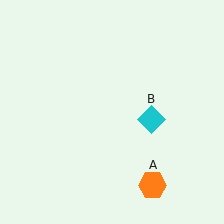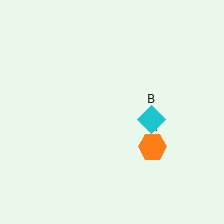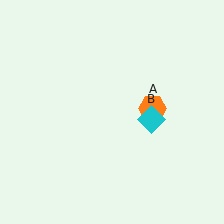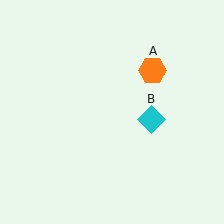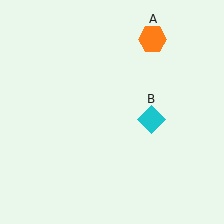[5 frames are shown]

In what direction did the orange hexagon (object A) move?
The orange hexagon (object A) moved up.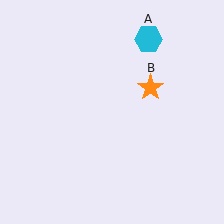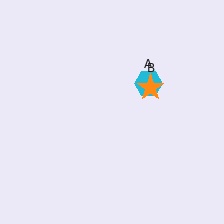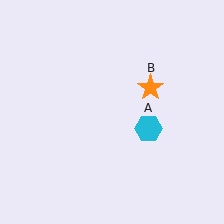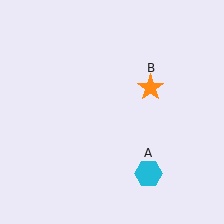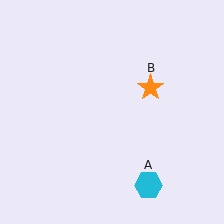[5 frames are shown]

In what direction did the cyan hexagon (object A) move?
The cyan hexagon (object A) moved down.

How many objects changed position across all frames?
1 object changed position: cyan hexagon (object A).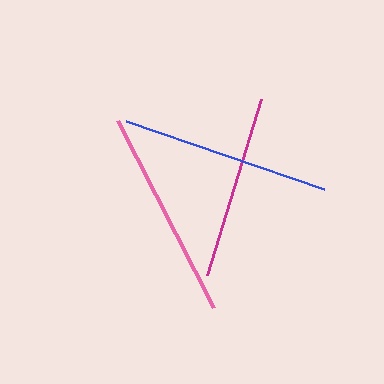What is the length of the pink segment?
The pink segment is approximately 211 pixels long.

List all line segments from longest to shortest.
From longest to shortest: pink, blue, magenta.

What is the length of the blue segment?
The blue segment is approximately 209 pixels long.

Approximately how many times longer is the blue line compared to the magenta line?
The blue line is approximately 1.1 times the length of the magenta line.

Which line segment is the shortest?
The magenta line is the shortest at approximately 184 pixels.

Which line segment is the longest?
The pink line is the longest at approximately 211 pixels.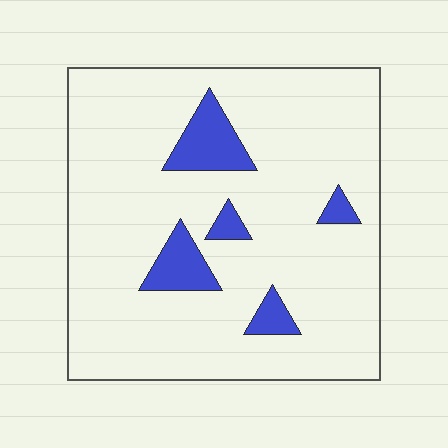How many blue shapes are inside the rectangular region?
5.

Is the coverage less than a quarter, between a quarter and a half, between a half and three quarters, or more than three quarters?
Less than a quarter.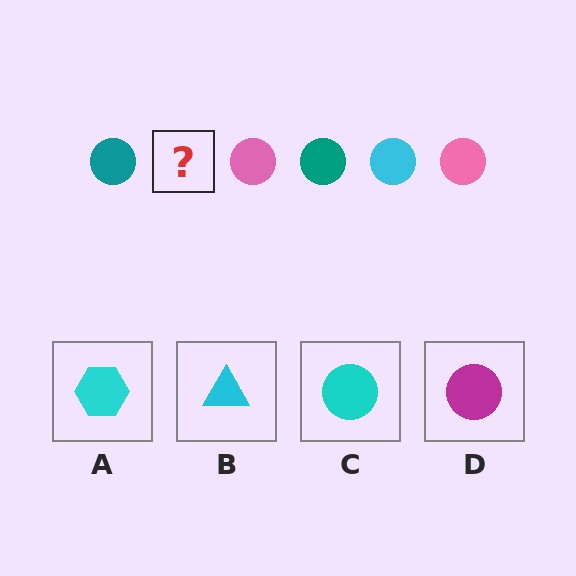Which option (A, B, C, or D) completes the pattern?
C.